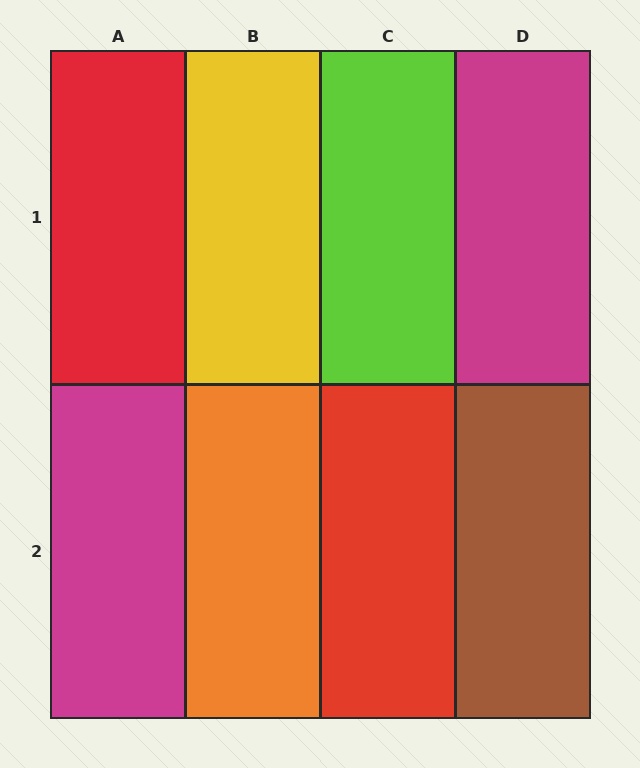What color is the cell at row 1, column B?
Yellow.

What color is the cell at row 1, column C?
Lime.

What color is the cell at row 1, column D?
Magenta.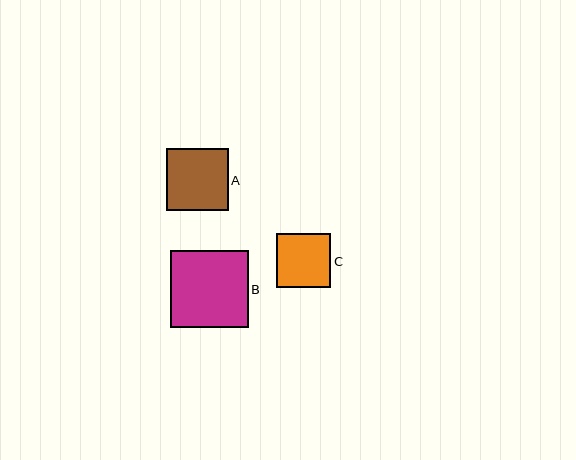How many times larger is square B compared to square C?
Square B is approximately 1.4 times the size of square C.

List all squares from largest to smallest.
From largest to smallest: B, A, C.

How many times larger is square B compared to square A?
Square B is approximately 1.2 times the size of square A.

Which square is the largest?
Square B is the largest with a size of approximately 77 pixels.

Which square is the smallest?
Square C is the smallest with a size of approximately 54 pixels.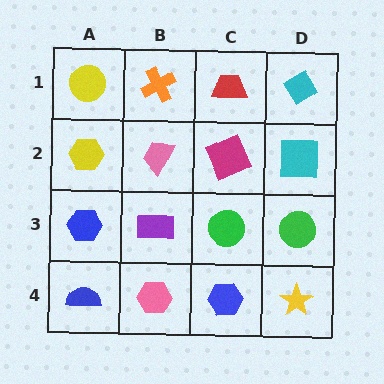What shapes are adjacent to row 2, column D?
A cyan diamond (row 1, column D), a green circle (row 3, column D), a magenta square (row 2, column C).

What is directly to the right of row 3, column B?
A green circle.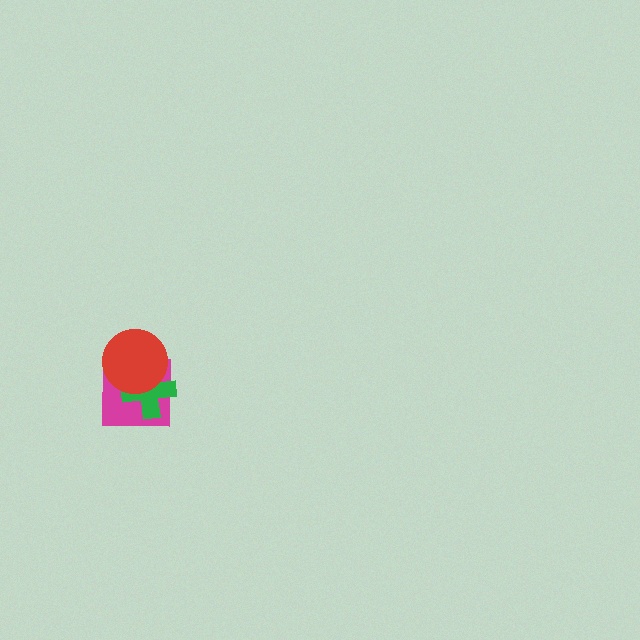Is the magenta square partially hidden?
Yes, it is partially covered by another shape.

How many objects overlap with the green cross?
2 objects overlap with the green cross.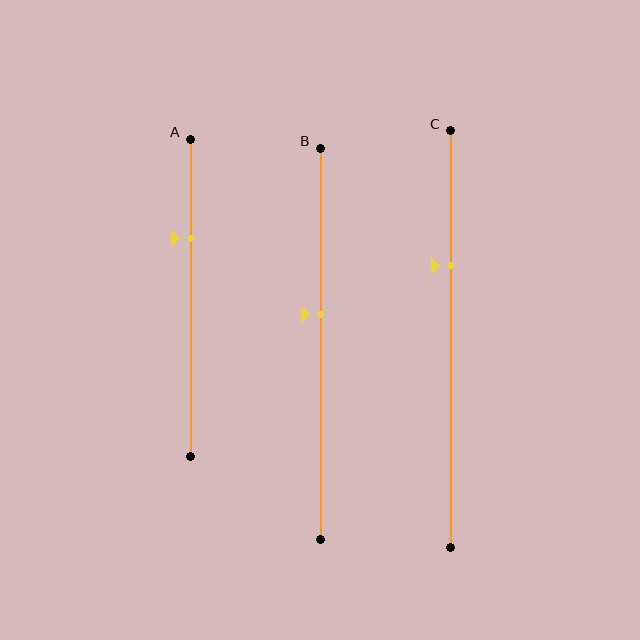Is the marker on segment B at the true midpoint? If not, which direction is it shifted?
No, the marker on segment B is shifted upward by about 7% of the segment length.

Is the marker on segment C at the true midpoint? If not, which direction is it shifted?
No, the marker on segment C is shifted upward by about 18% of the segment length.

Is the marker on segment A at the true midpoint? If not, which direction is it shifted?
No, the marker on segment A is shifted upward by about 19% of the segment length.